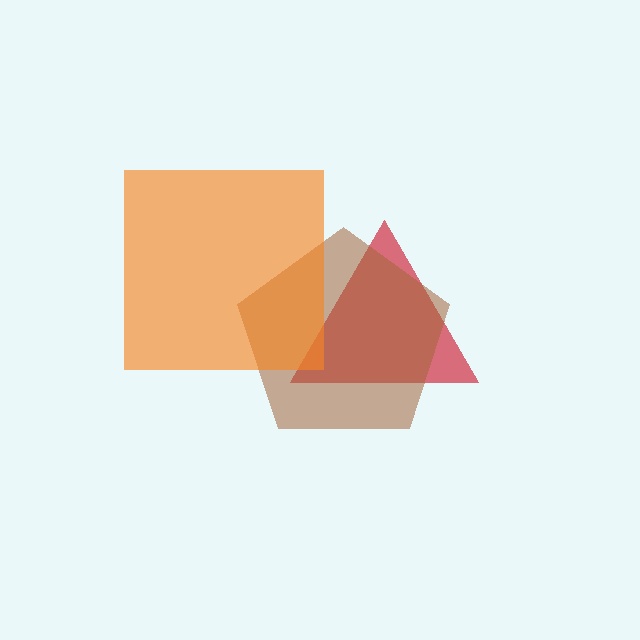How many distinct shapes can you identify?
There are 3 distinct shapes: a red triangle, a brown pentagon, an orange square.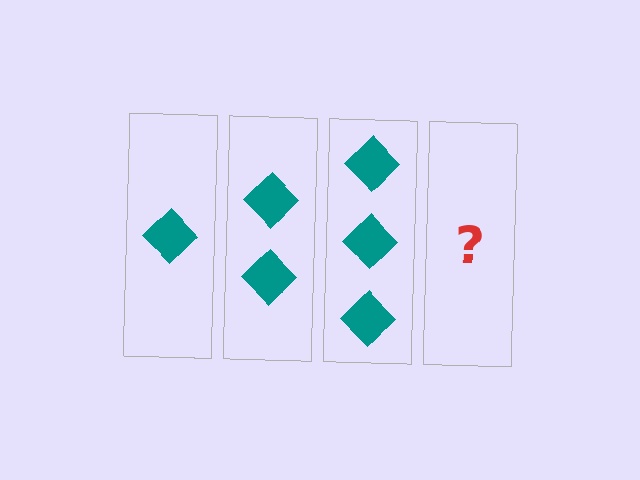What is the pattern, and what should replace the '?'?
The pattern is that each step adds one more diamond. The '?' should be 4 diamonds.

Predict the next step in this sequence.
The next step is 4 diamonds.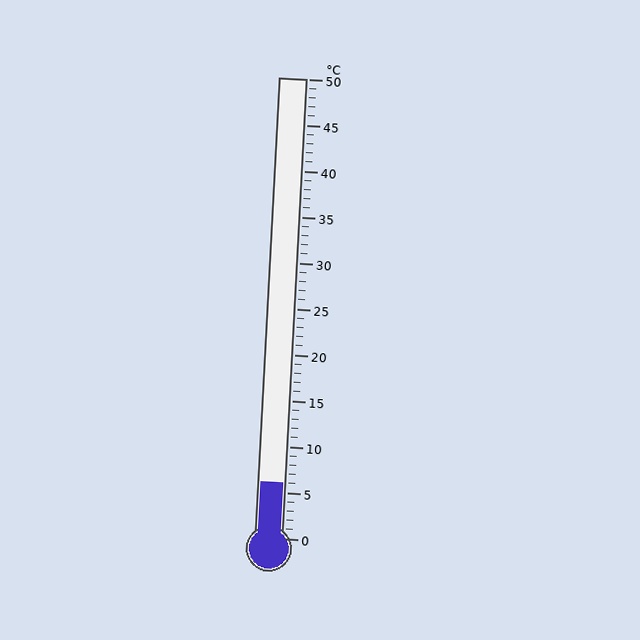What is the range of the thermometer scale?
The thermometer scale ranges from 0°C to 50°C.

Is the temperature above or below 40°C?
The temperature is below 40°C.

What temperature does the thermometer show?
The thermometer shows approximately 6°C.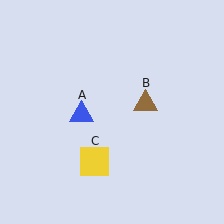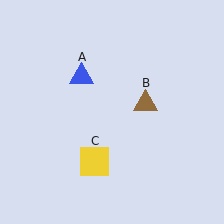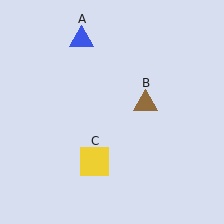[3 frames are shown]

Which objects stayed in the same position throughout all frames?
Brown triangle (object B) and yellow square (object C) remained stationary.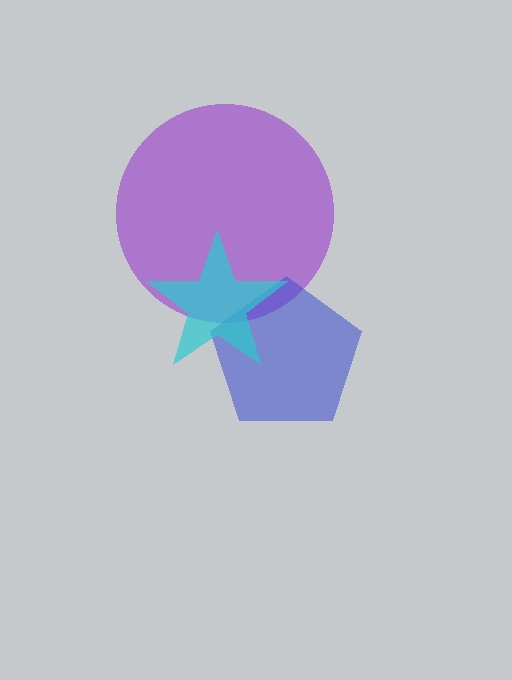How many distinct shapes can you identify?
There are 3 distinct shapes: a purple circle, a blue pentagon, a cyan star.